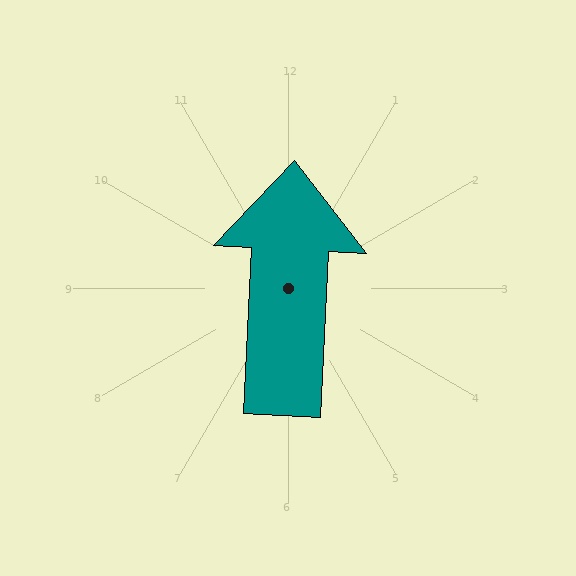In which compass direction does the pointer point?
North.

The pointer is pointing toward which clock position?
Roughly 12 o'clock.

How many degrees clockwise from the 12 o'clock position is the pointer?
Approximately 3 degrees.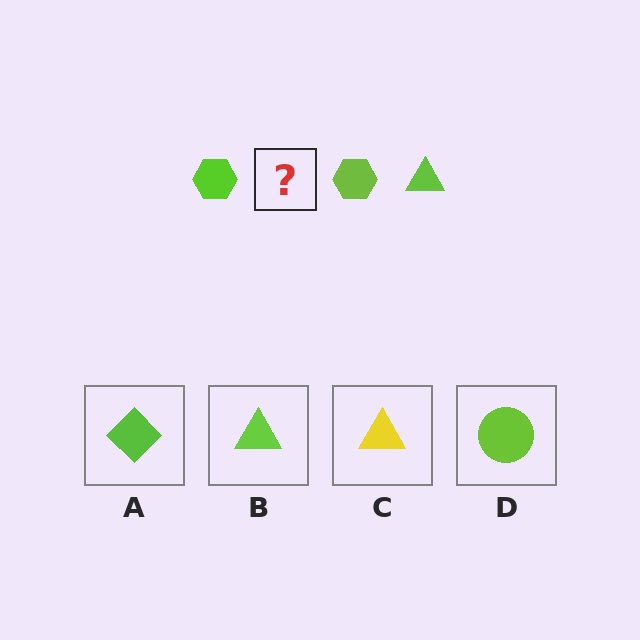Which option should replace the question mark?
Option B.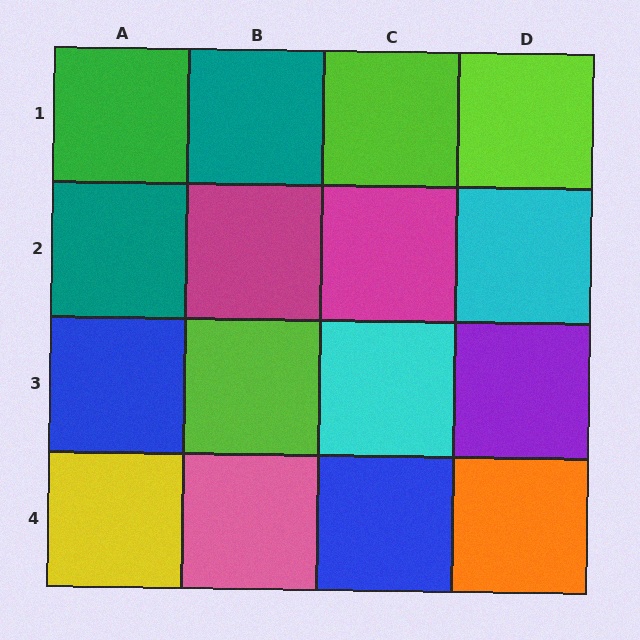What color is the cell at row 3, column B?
Lime.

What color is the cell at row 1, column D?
Lime.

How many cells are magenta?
2 cells are magenta.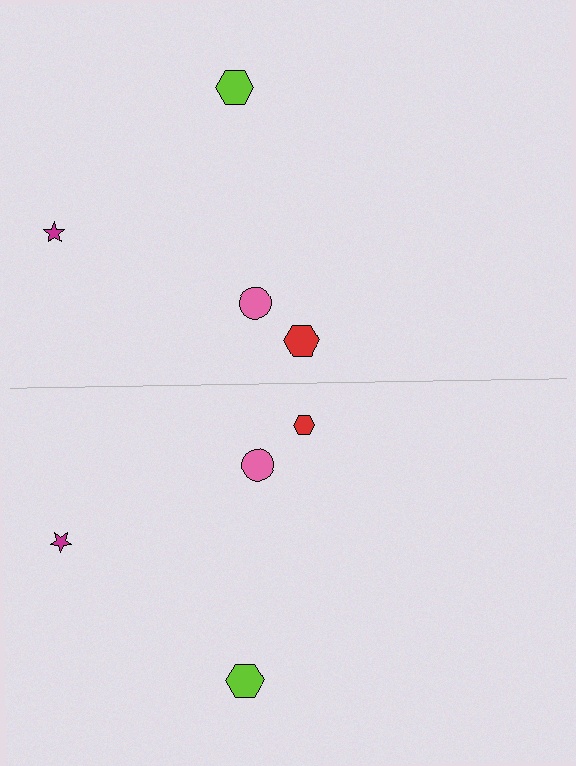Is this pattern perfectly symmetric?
No, the pattern is not perfectly symmetric. The red hexagon on the bottom side has a different size than its mirror counterpart.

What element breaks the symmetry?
The red hexagon on the bottom side has a different size than its mirror counterpart.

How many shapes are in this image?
There are 8 shapes in this image.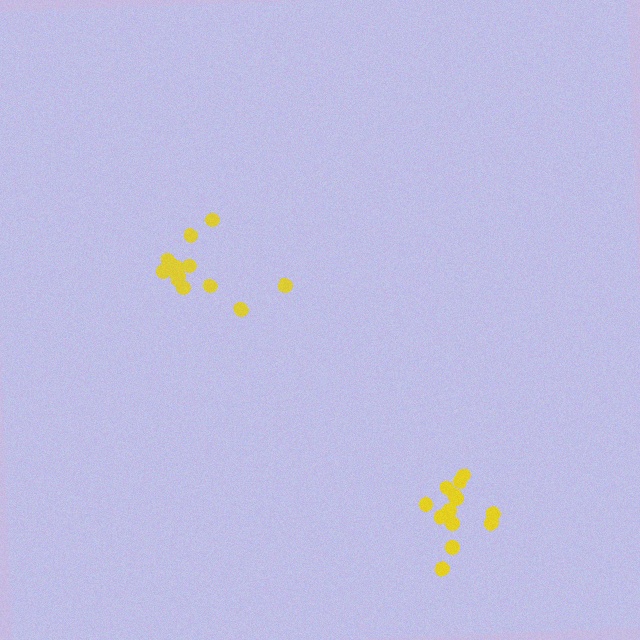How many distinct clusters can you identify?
There are 2 distinct clusters.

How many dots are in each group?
Group 1: 13 dots, Group 2: 13 dots (26 total).